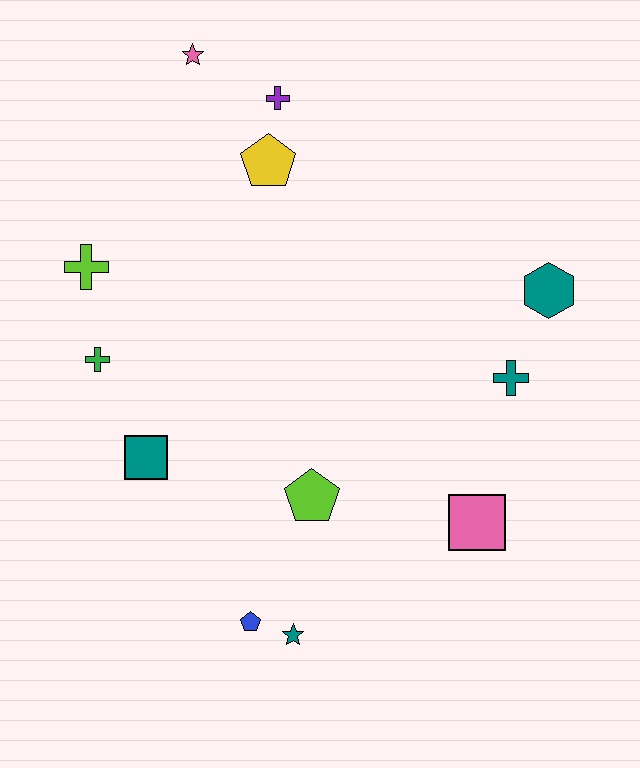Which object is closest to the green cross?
The lime cross is closest to the green cross.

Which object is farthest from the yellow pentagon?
The teal star is farthest from the yellow pentagon.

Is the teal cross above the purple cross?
No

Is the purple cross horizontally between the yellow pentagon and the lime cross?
No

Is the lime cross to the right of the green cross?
No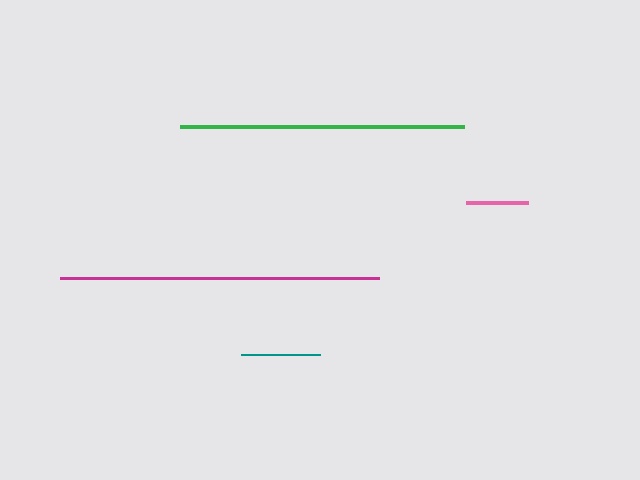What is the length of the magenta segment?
The magenta segment is approximately 319 pixels long.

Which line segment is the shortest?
The pink line is the shortest at approximately 62 pixels.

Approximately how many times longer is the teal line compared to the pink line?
The teal line is approximately 1.3 times the length of the pink line.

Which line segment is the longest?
The magenta line is the longest at approximately 319 pixels.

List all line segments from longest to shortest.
From longest to shortest: magenta, green, teal, pink.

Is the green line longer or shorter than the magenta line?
The magenta line is longer than the green line.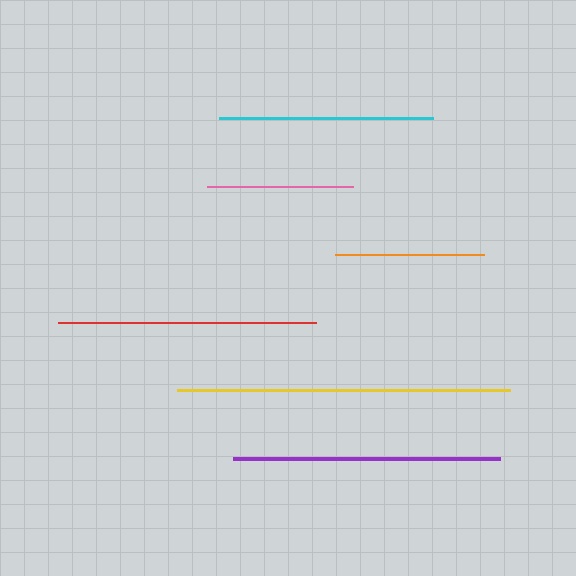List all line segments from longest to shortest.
From longest to shortest: yellow, purple, red, cyan, orange, pink.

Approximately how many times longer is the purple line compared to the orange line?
The purple line is approximately 1.8 times the length of the orange line.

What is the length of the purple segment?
The purple segment is approximately 267 pixels long.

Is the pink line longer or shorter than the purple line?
The purple line is longer than the pink line.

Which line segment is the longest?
The yellow line is the longest at approximately 333 pixels.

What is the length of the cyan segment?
The cyan segment is approximately 214 pixels long.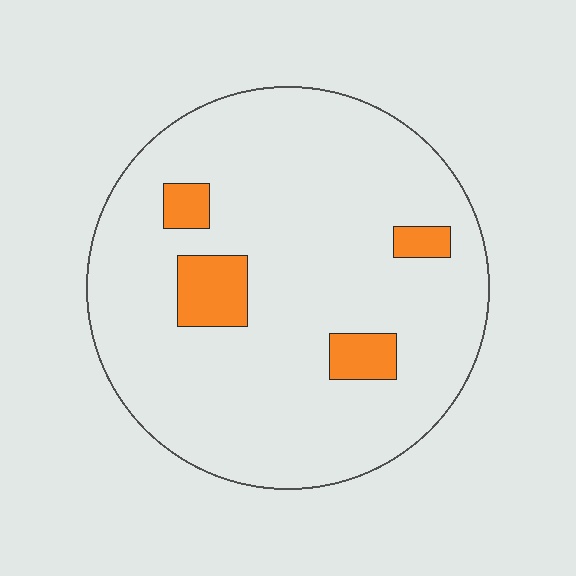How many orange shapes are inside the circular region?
4.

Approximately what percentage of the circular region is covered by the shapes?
Approximately 10%.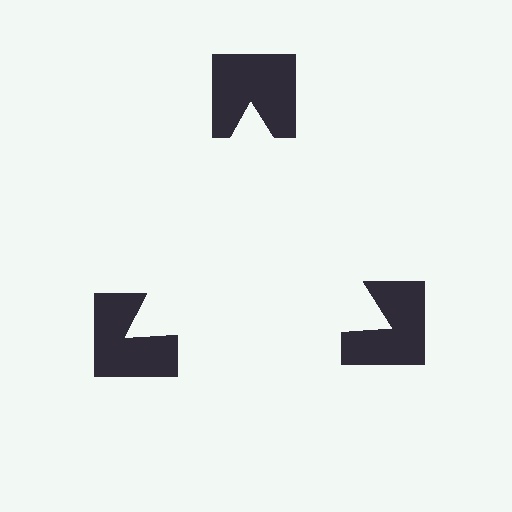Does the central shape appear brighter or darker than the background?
It typically appears slightly brighter than the background, even though no actual brightness change is drawn.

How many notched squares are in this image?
There are 3 — one at each vertex of the illusory triangle.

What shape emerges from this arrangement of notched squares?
An illusory triangle — its edges are inferred from the aligned wedge cuts in the notched squares, not physically drawn.